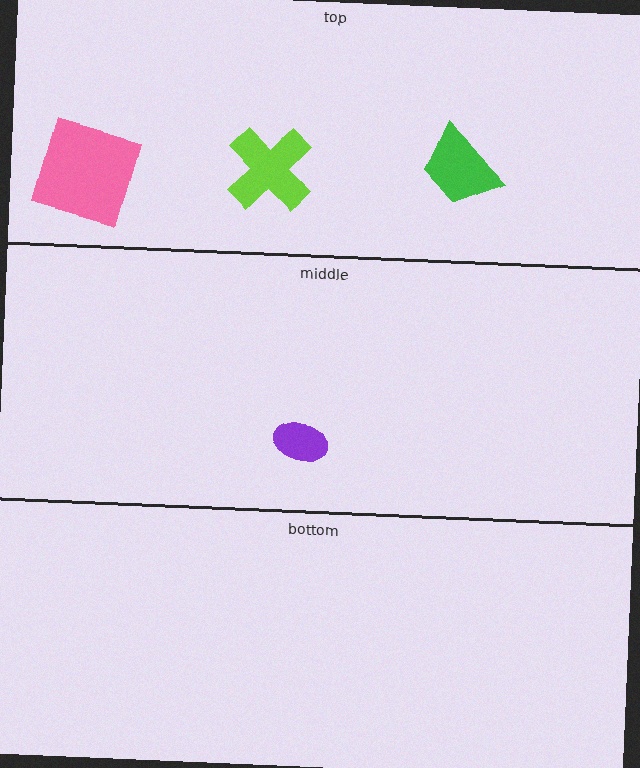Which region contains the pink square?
The top region.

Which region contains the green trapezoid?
The top region.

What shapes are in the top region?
The pink square, the lime cross, the green trapezoid.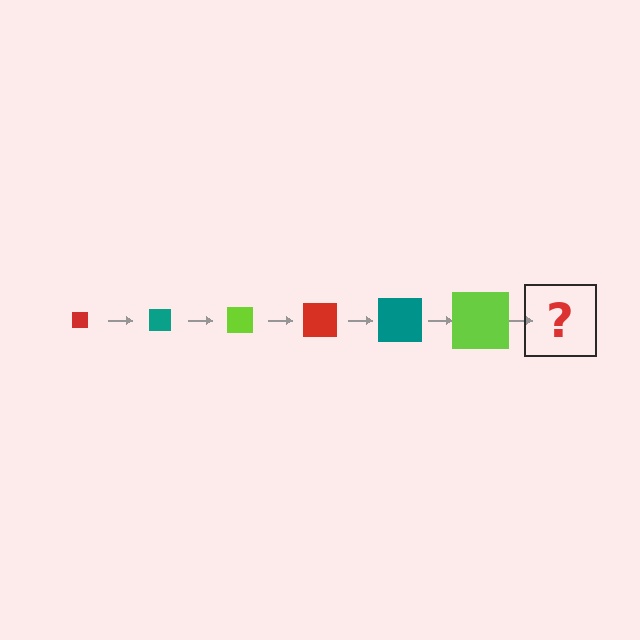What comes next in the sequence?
The next element should be a red square, larger than the previous one.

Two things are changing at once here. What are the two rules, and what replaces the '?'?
The two rules are that the square grows larger each step and the color cycles through red, teal, and lime. The '?' should be a red square, larger than the previous one.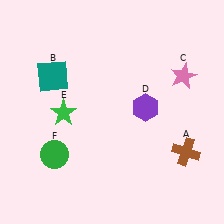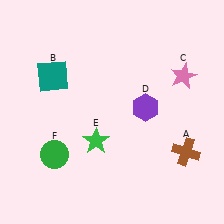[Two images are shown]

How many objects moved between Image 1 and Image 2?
1 object moved between the two images.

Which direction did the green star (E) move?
The green star (E) moved right.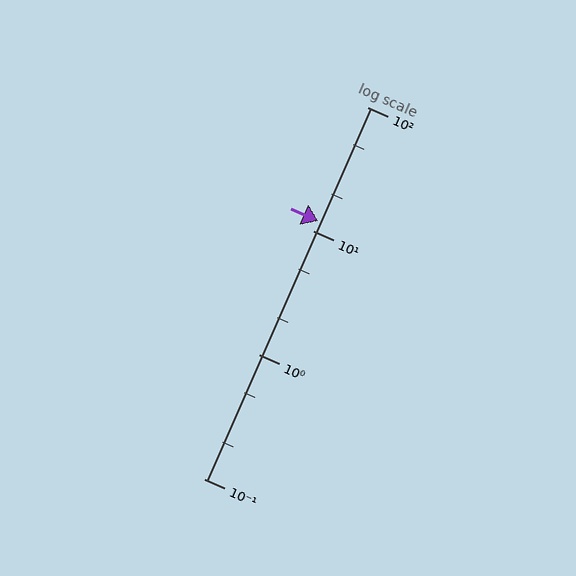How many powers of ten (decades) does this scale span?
The scale spans 3 decades, from 0.1 to 100.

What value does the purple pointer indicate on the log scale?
The pointer indicates approximately 12.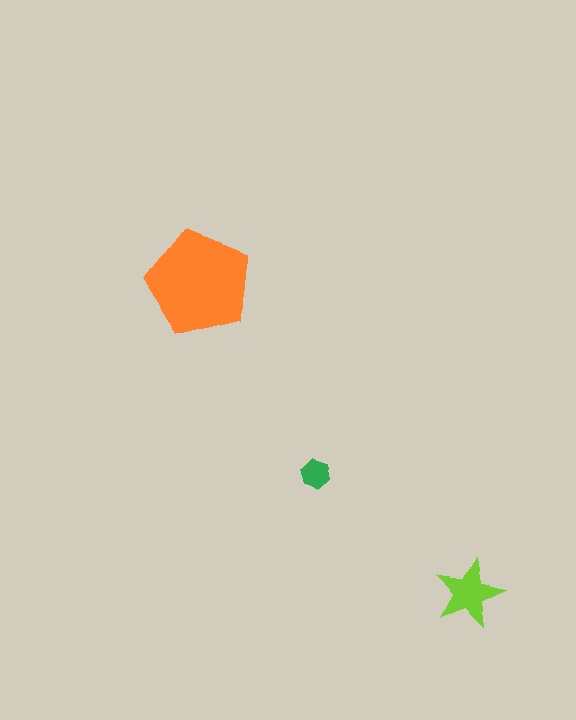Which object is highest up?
The orange pentagon is topmost.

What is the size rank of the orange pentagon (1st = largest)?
1st.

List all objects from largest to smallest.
The orange pentagon, the lime star, the green hexagon.